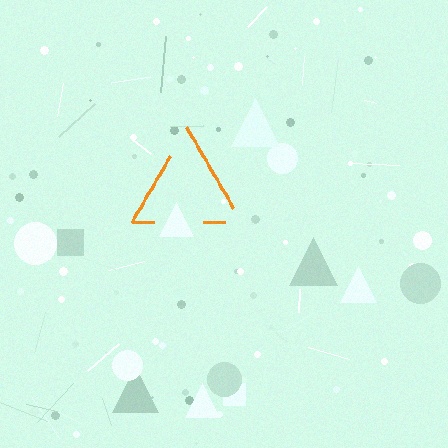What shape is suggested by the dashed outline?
The dashed outline suggests a triangle.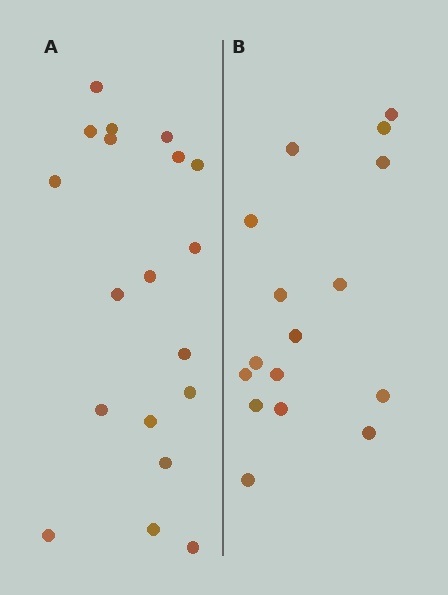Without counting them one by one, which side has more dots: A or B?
Region A (the left region) has more dots.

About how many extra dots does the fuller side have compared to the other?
Region A has just a few more — roughly 2 or 3 more dots than region B.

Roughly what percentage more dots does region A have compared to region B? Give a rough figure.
About 20% more.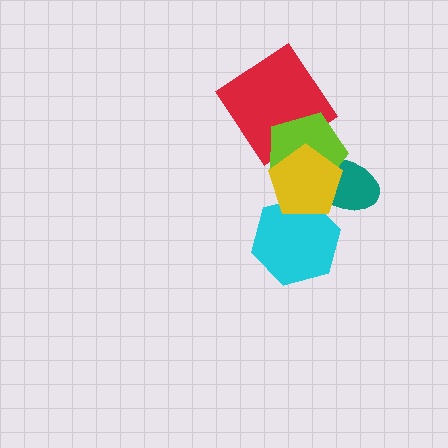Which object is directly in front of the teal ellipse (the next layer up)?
The cyan hexagon is directly in front of the teal ellipse.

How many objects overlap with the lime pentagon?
3 objects overlap with the lime pentagon.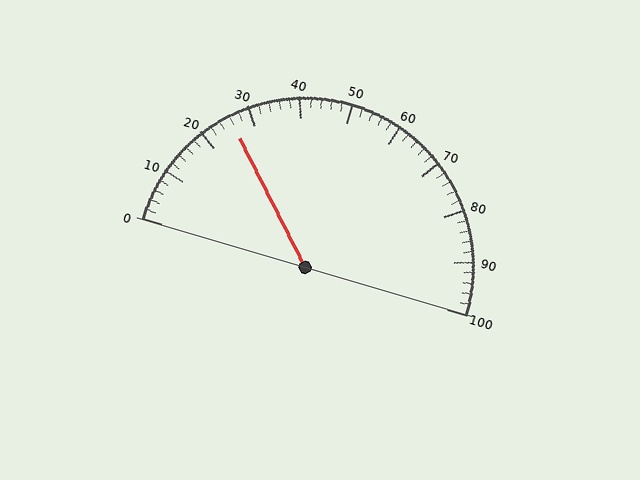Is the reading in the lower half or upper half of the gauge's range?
The reading is in the lower half of the range (0 to 100).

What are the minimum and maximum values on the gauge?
The gauge ranges from 0 to 100.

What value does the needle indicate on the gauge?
The needle indicates approximately 26.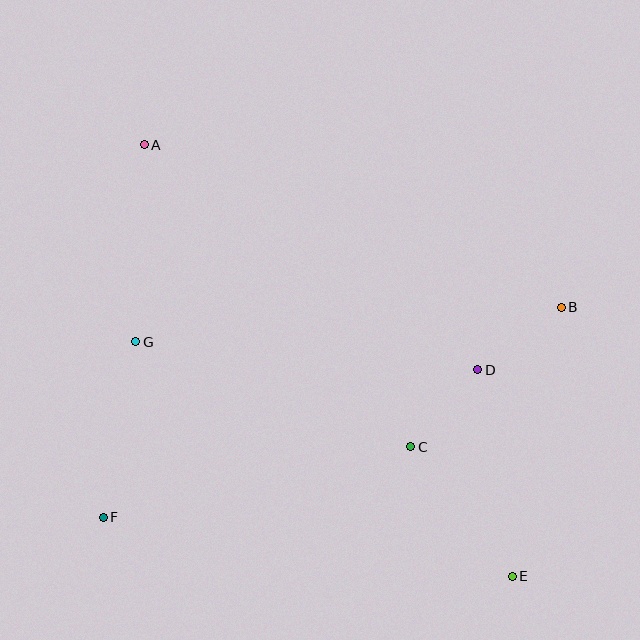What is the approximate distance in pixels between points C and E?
The distance between C and E is approximately 165 pixels.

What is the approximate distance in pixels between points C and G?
The distance between C and G is approximately 294 pixels.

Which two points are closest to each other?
Points C and D are closest to each other.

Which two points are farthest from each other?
Points A and E are farthest from each other.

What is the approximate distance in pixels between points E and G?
The distance between E and G is approximately 443 pixels.